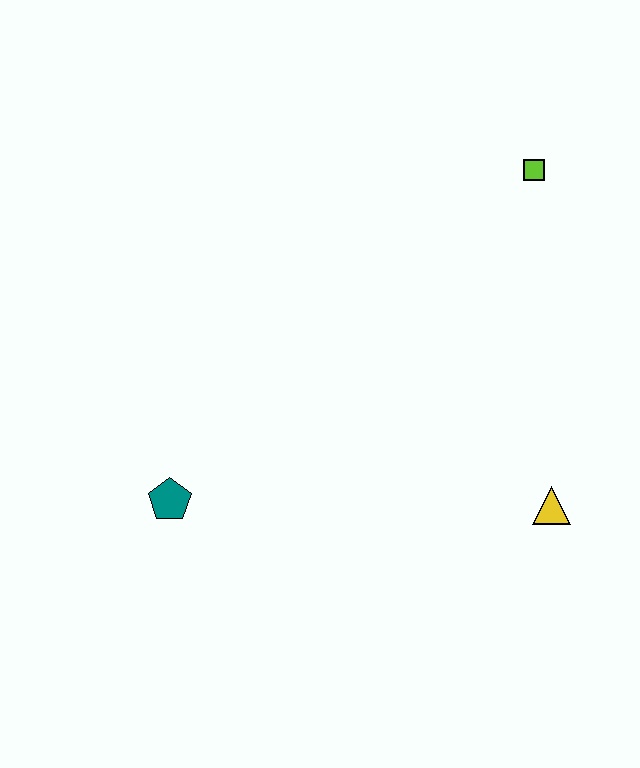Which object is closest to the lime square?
The yellow triangle is closest to the lime square.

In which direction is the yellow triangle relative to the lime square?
The yellow triangle is below the lime square.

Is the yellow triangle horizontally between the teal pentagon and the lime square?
No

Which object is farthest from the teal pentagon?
The lime square is farthest from the teal pentagon.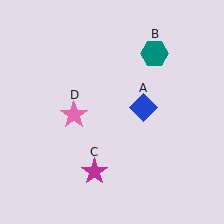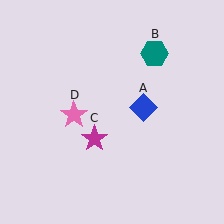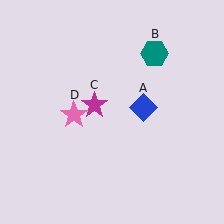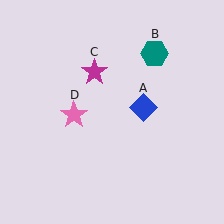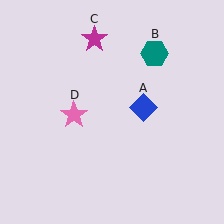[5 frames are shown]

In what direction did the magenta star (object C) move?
The magenta star (object C) moved up.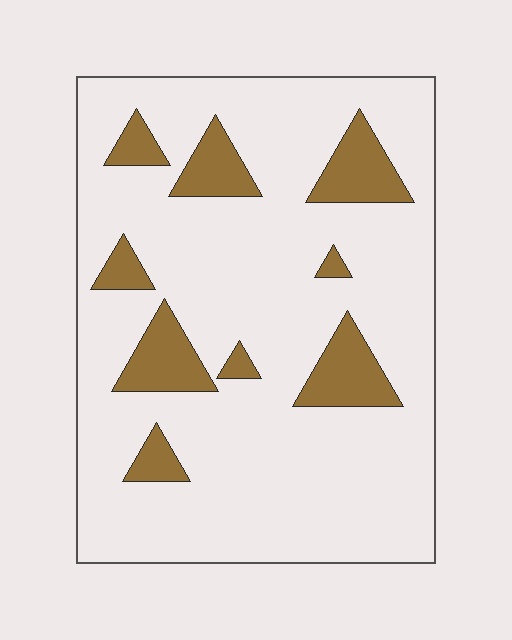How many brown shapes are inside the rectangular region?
9.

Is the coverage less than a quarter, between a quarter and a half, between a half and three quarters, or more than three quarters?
Less than a quarter.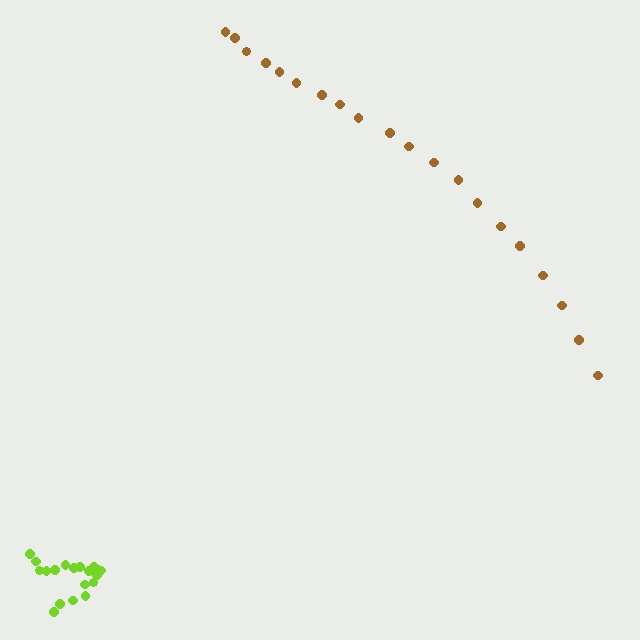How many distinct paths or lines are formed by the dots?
There are 2 distinct paths.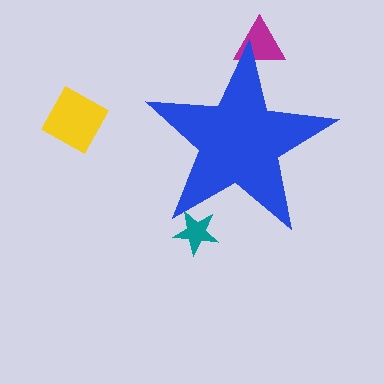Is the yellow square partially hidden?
No, the yellow square is fully visible.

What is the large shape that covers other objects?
A blue star.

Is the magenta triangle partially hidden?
Yes, the magenta triangle is partially hidden behind the blue star.